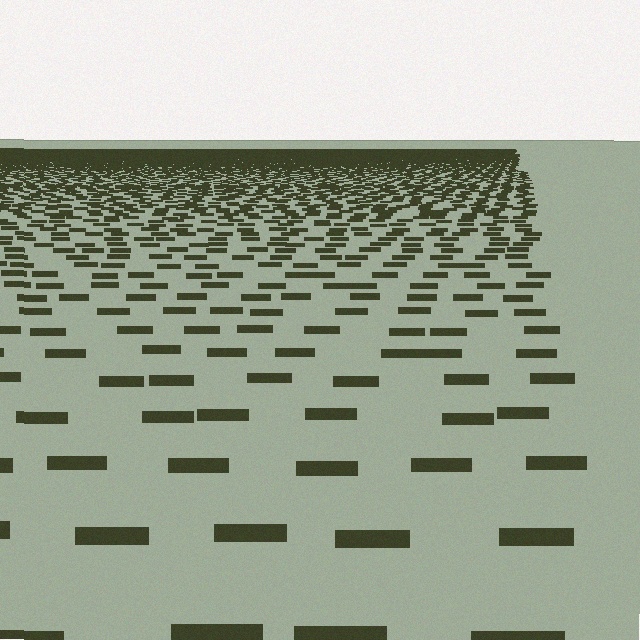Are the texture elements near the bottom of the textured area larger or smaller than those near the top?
Larger. Near the bottom, elements are closer to the viewer and appear at a bigger on-screen size.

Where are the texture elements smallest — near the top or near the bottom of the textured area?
Near the top.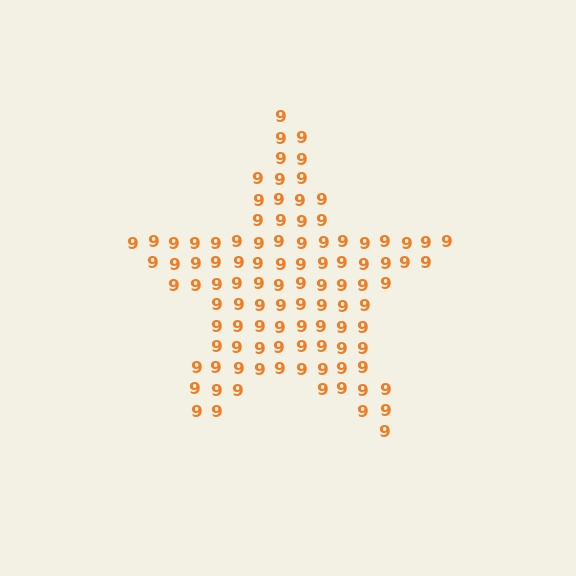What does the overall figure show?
The overall figure shows a star.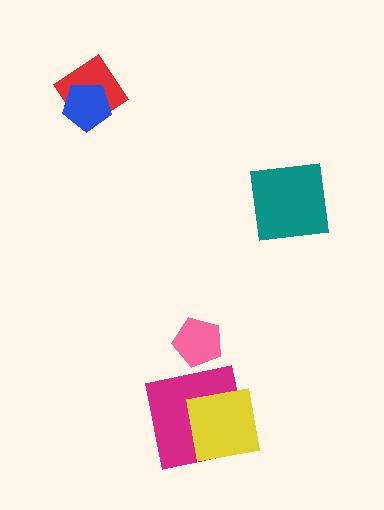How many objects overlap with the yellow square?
1 object overlaps with the yellow square.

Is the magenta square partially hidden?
Yes, it is partially covered by another shape.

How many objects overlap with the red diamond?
1 object overlaps with the red diamond.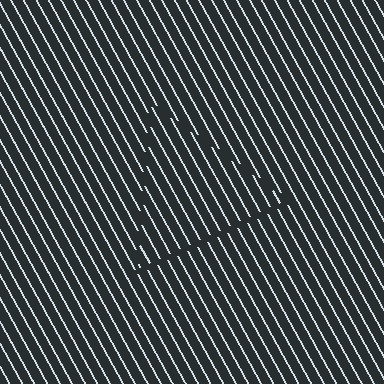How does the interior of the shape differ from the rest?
The interior of the shape contains the same grating, shifted by half a period — the contour is defined by the phase discontinuity where line-ends from the inner and outer gratings abut.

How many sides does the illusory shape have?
3 sides — the line-ends trace a triangle.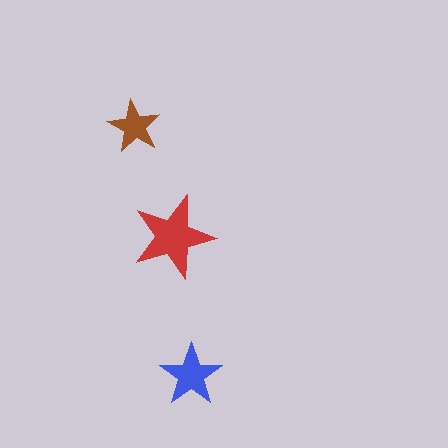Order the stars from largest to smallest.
the red one, the blue one, the brown one.